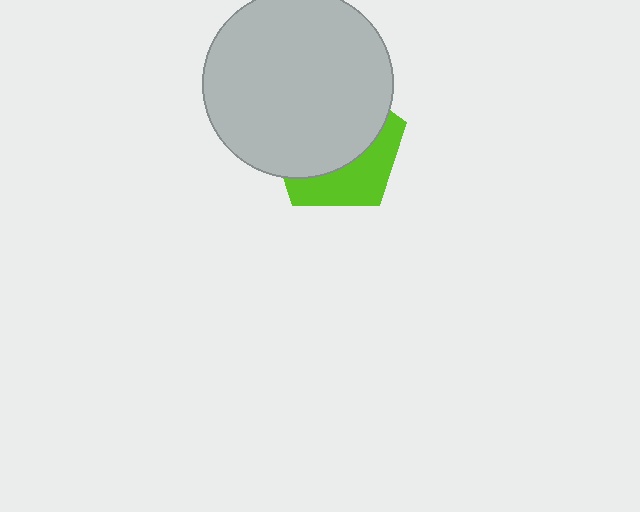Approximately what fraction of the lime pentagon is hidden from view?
Roughly 64% of the lime pentagon is hidden behind the light gray circle.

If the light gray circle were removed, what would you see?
You would see the complete lime pentagon.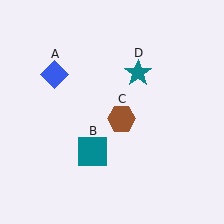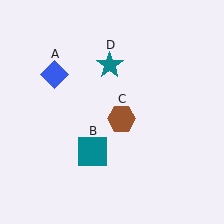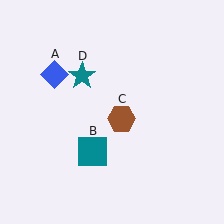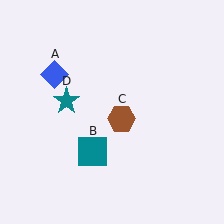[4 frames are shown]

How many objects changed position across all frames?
1 object changed position: teal star (object D).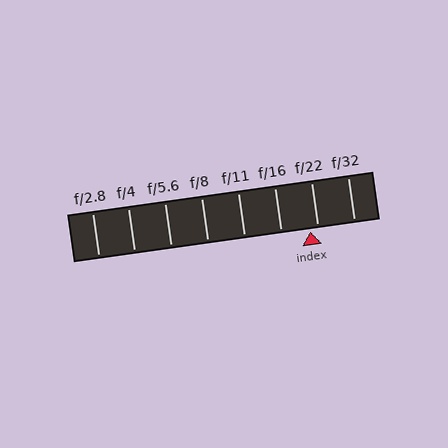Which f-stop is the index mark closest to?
The index mark is closest to f/22.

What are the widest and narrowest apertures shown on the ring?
The widest aperture shown is f/2.8 and the narrowest is f/32.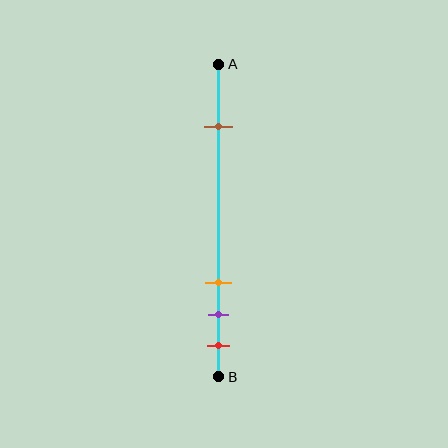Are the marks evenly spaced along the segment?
No, the marks are not evenly spaced.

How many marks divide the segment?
There are 4 marks dividing the segment.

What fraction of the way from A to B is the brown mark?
The brown mark is approximately 20% (0.2) of the way from A to B.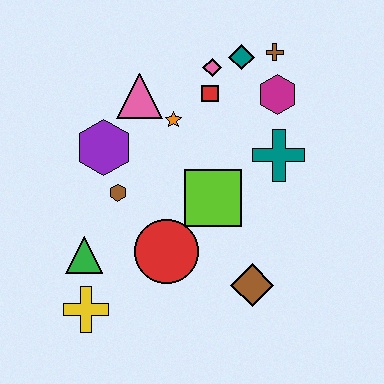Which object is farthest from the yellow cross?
The brown cross is farthest from the yellow cross.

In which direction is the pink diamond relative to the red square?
The pink diamond is above the red square.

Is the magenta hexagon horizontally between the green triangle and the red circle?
No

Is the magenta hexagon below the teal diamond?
Yes